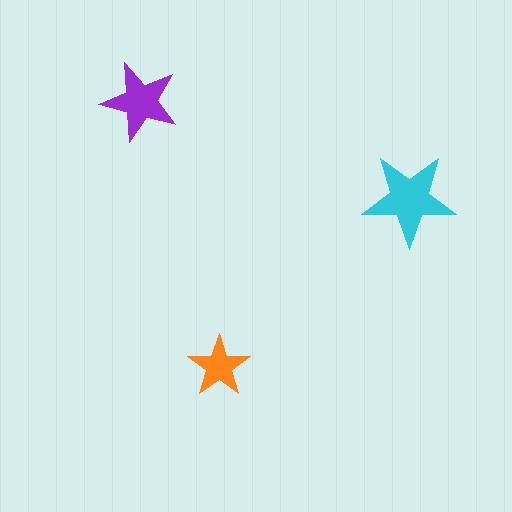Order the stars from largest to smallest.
the cyan one, the purple one, the orange one.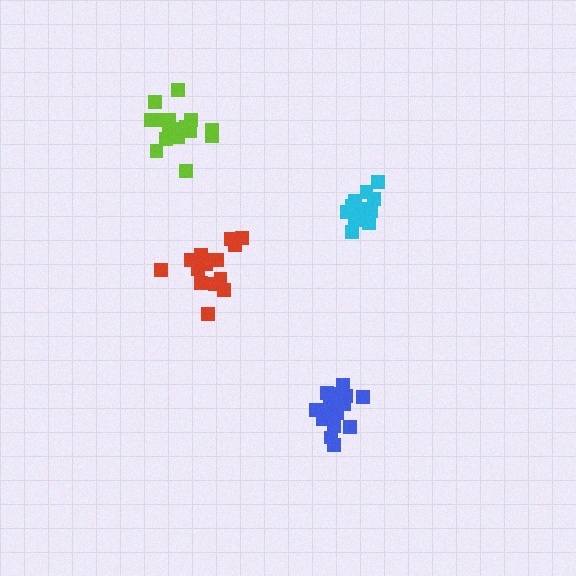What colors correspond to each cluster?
The clusters are colored: cyan, blue, lime, red.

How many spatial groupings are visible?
There are 4 spatial groupings.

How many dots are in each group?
Group 1: 12 dots, Group 2: 17 dots, Group 3: 18 dots, Group 4: 16 dots (63 total).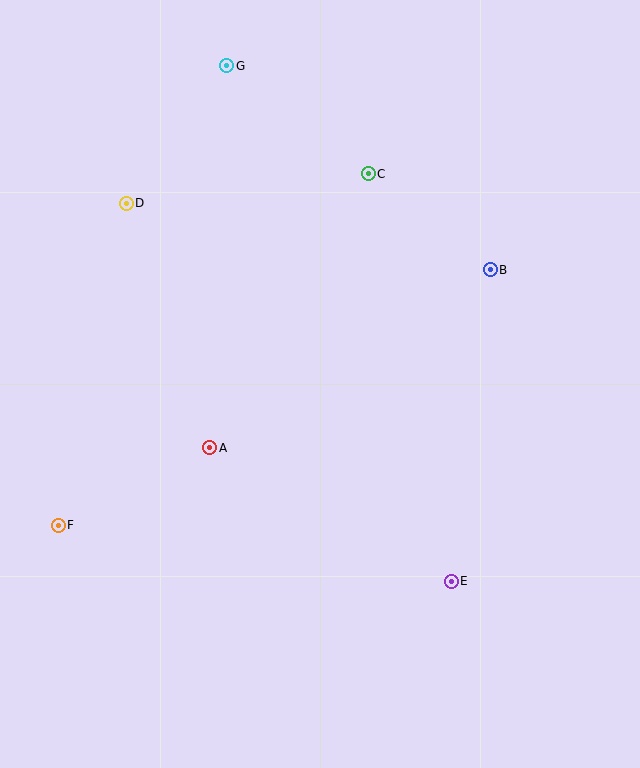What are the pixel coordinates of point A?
Point A is at (210, 448).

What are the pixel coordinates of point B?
Point B is at (490, 270).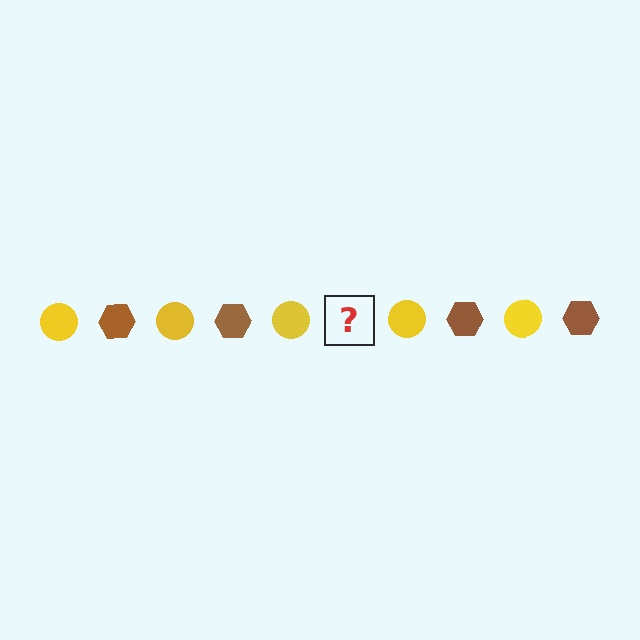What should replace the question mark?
The question mark should be replaced with a brown hexagon.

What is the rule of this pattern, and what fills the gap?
The rule is that the pattern alternates between yellow circle and brown hexagon. The gap should be filled with a brown hexagon.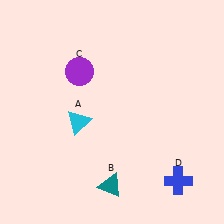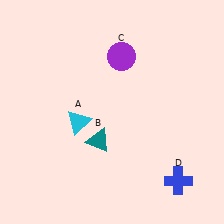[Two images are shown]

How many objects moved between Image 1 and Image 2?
2 objects moved between the two images.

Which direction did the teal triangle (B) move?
The teal triangle (B) moved up.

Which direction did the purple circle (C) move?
The purple circle (C) moved right.